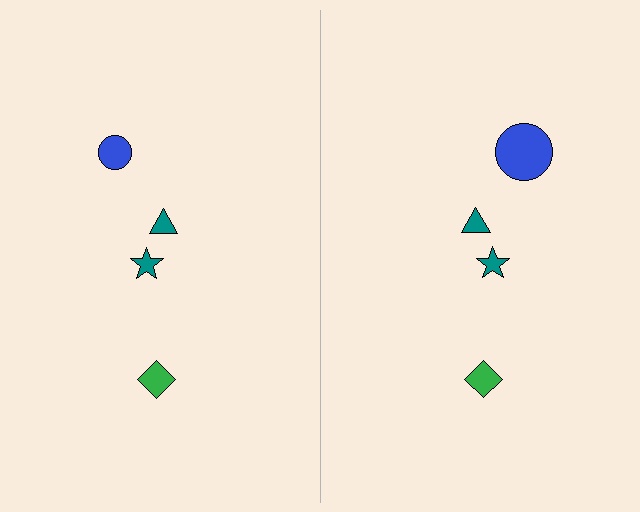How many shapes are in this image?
There are 8 shapes in this image.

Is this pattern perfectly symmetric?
No, the pattern is not perfectly symmetric. The blue circle on the right side has a different size than its mirror counterpart.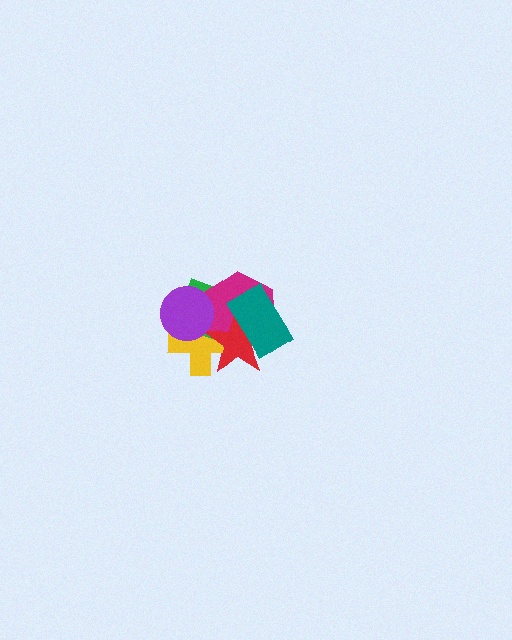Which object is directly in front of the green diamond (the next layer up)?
The magenta hexagon is directly in front of the green diamond.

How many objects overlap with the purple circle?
3 objects overlap with the purple circle.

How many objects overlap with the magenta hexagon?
5 objects overlap with the magenta hexagon.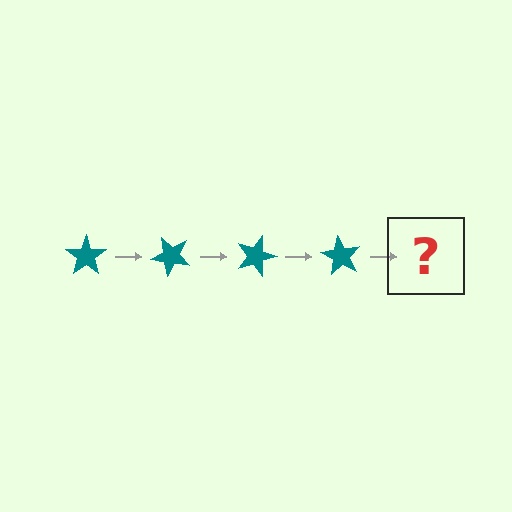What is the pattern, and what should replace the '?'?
The pattern is that the star rotates 45 degrees each step. The '?' should be a teal star rotated 180 degrees.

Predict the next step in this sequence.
The next step is a teal star rotated 180 degrees.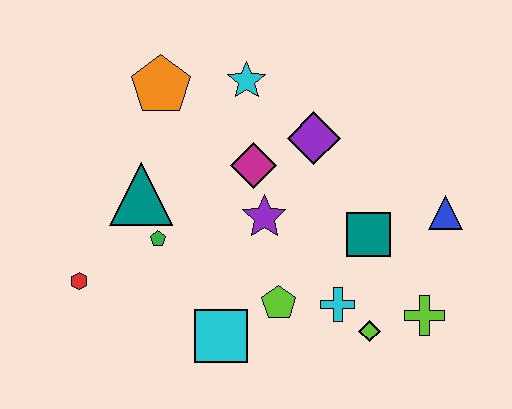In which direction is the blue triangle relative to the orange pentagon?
The blue triangle is to the right of the orange pentagon.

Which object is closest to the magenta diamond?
The purple star is closest to the magenta diamond.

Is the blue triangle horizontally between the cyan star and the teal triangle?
No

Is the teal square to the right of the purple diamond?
Yes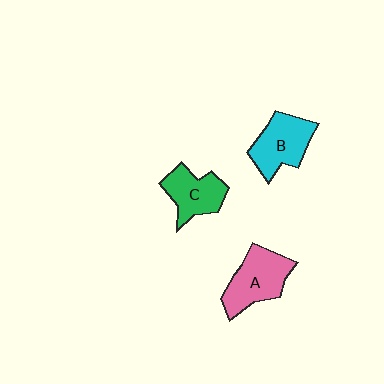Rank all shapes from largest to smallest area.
From largest to smallest: A (pink), B (cyan), C (green).